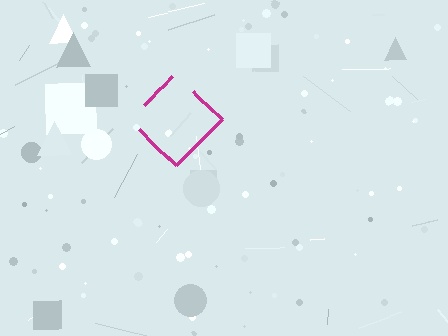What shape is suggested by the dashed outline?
The dashed outline suggests a diamond.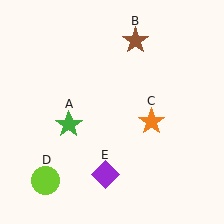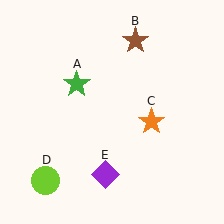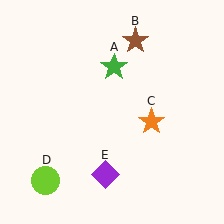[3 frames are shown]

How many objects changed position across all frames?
1 object changed position: green star (object A).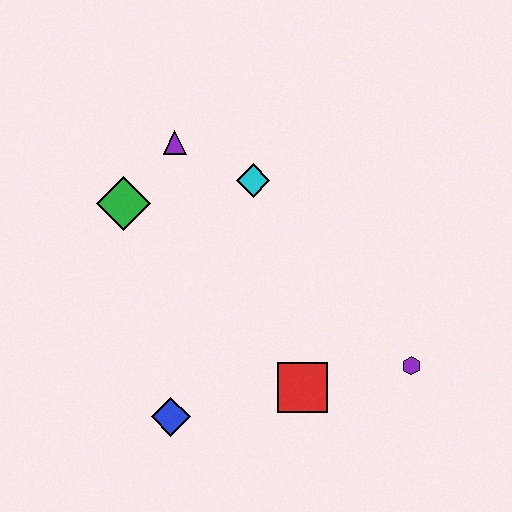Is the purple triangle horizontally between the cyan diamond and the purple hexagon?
No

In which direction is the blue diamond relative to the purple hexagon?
The blue diamond is to the left of the purple hexagon.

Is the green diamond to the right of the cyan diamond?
No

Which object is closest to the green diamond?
The purple triangle is closest to the green diamond.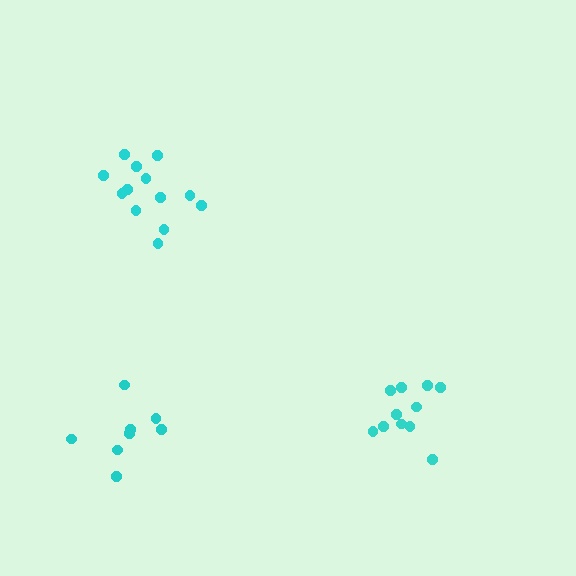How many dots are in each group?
Group 1: 13 dots, Group 2: 11 dots, Group 3: 8 dots (32 total).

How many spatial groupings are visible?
There are 3 spatial groupings.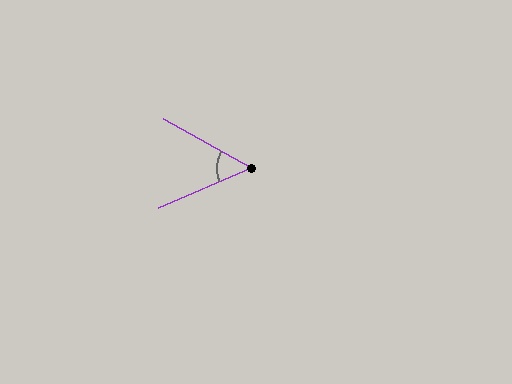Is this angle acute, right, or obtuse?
It is acute.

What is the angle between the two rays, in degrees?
Approximately 52 degrees.